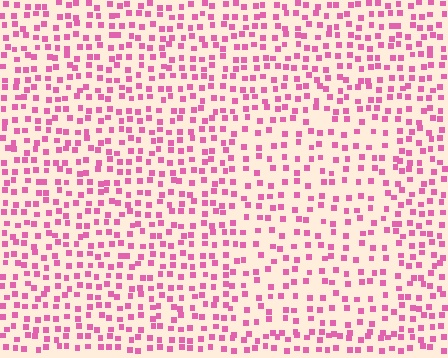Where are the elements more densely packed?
The elements are more densely packed outside the rectangle boundary.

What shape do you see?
I see a rectangle.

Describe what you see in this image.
The image contains small pink elements arranged at two different densities. A rectangle-shaped region is visible where the elements are less densely packed than the surrounding area.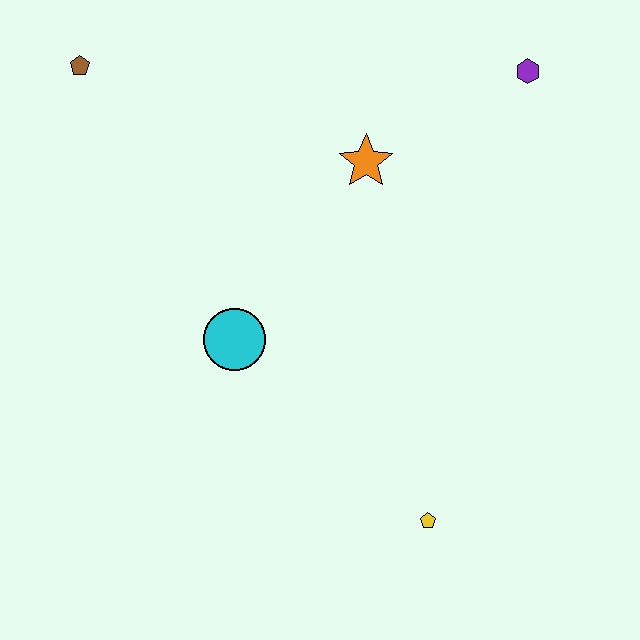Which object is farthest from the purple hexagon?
The yellow pentagon is farthest from the purple hexagon.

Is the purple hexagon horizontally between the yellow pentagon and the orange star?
No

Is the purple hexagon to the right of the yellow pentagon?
Yes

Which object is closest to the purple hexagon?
The orange star is closest to the purple hexagon.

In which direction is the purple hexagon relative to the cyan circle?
The purple hexagon is to the right of the cyan circle.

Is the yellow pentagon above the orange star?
No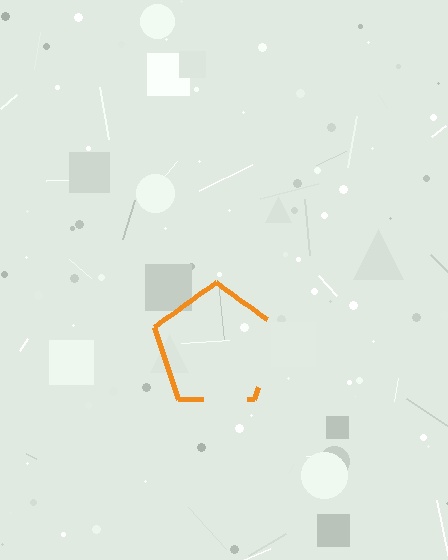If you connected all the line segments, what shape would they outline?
They would outline a pentagon.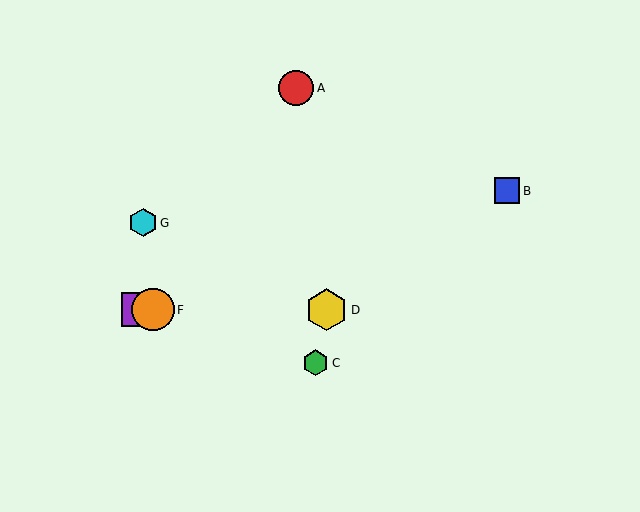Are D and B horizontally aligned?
No, D is at y≈310 and B is at y≈191.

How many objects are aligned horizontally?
3 objects (D, E, F) are aligned horizontally.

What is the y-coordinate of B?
Object B is at y≈191.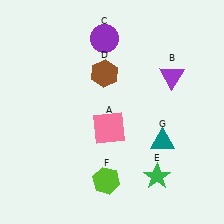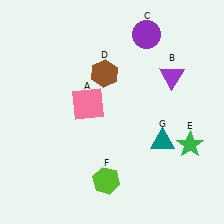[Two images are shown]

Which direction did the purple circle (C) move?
The purple circle (C) moved right.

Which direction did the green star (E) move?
The green star (E) moved right.